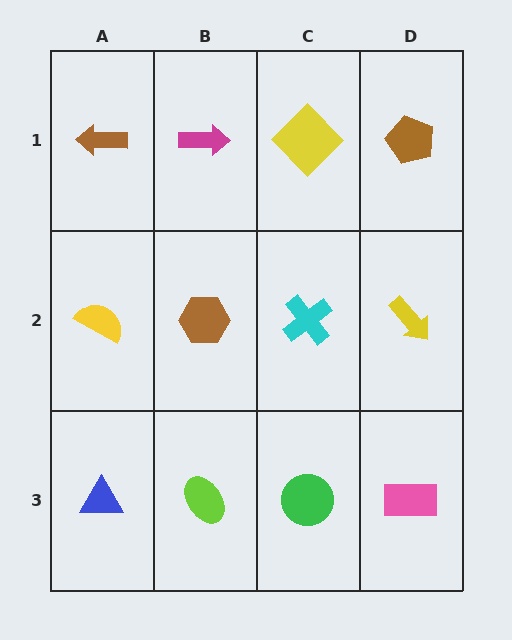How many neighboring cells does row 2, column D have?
3.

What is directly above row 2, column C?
A yellow diamond.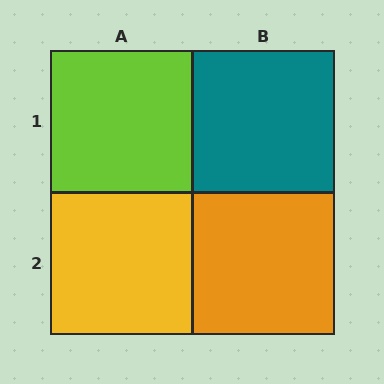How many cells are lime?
1 cell is lime.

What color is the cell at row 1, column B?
Teal.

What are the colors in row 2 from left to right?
Yellow, orange.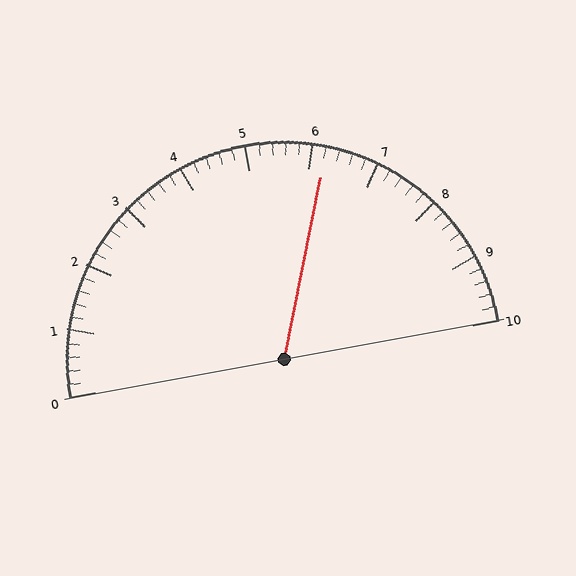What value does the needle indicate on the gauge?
The needle indicates approximately 6.2.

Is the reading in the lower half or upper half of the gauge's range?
The reading is in the upper half of the range (0 to 10).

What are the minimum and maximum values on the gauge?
The gauge ranges from 0 to 10.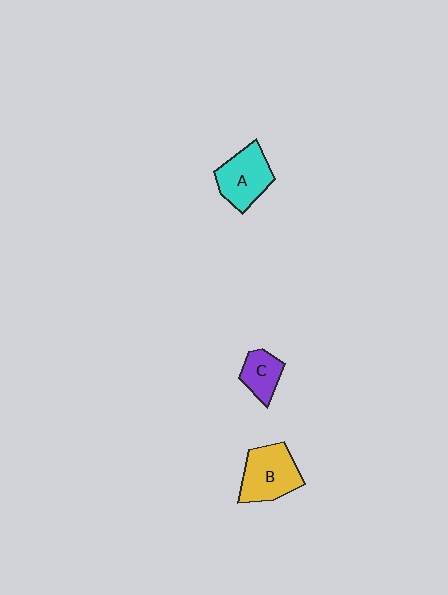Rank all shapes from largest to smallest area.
From largest to smallest: B (yellow), A (cyan), C (purple).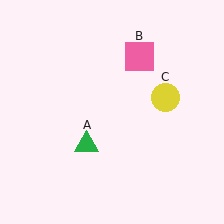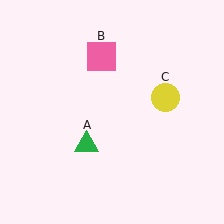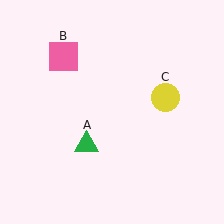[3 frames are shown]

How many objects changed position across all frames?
1 object changed position: pink square (object B).